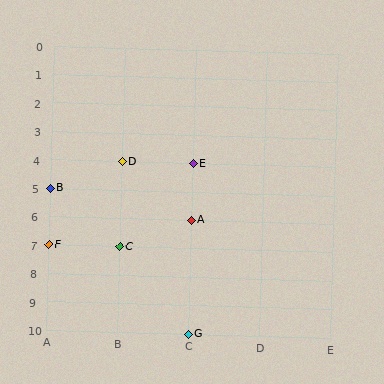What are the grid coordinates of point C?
Point C is at grid coordinates (B, 7).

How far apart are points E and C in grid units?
Points E and C are 1 column and 3 rows apart (about 3.2 grid units diagonally).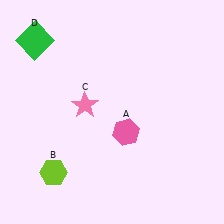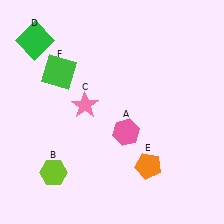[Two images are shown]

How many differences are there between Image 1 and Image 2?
There are 2 differences between the two images.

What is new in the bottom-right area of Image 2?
An orange pentagon (E) was added in the bottom-right area of Image 2.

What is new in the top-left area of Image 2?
A green square (F) was added in the top-left area of Image 2.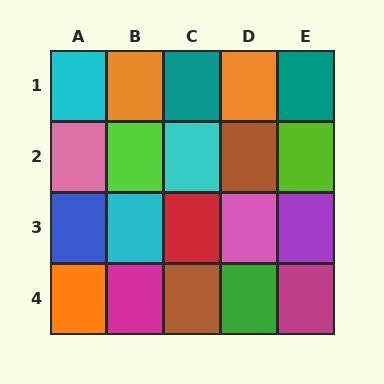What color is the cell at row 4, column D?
Green.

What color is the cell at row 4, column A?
Orange.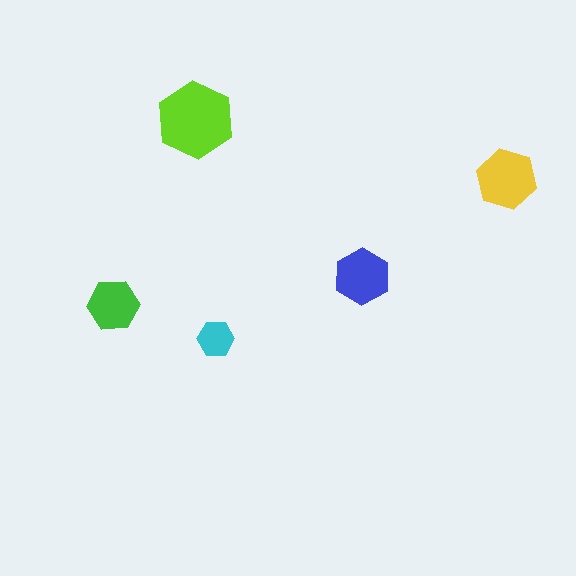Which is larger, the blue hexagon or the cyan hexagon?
The blue one.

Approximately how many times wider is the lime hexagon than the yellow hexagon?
About 1.5 times wider.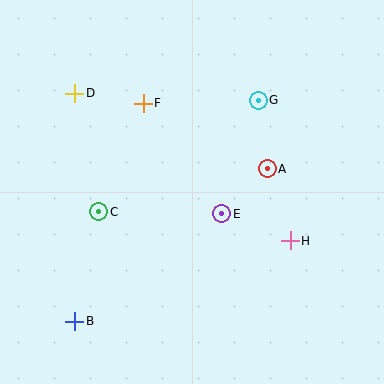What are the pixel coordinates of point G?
Point G is at (258, 100).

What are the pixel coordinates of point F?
Point F is at (143, 103).